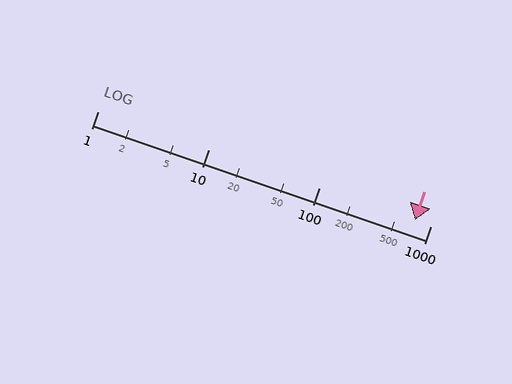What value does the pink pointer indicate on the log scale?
The pointer indicates approximately 720.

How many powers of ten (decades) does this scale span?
The scale spans 3 decades, from 1 to 1000.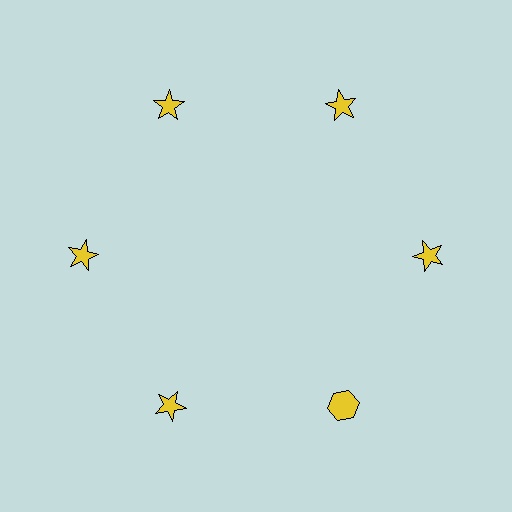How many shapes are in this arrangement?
There are 6 shapes arranged in a ring pattern.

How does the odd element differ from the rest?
It has a different shape: hexagon instead of star.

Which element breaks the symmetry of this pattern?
The yellow hexagon at roughly the 5 o'clock position breaks the symmetry. All other shapes are yellow stars.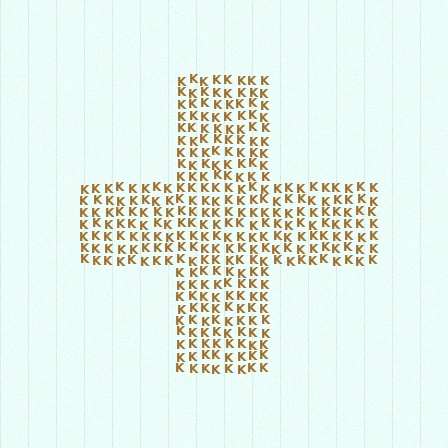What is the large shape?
The large shape is a cross.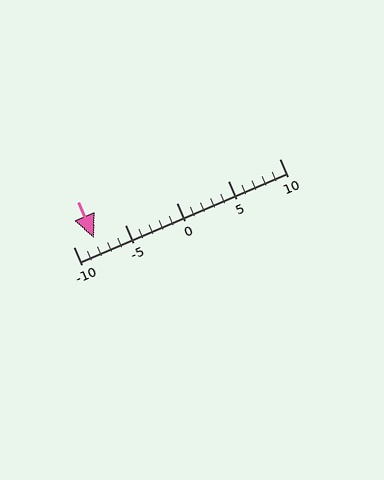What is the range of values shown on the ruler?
The ruler shows values from -10 to 10.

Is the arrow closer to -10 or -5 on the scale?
The arrow is closer to -10.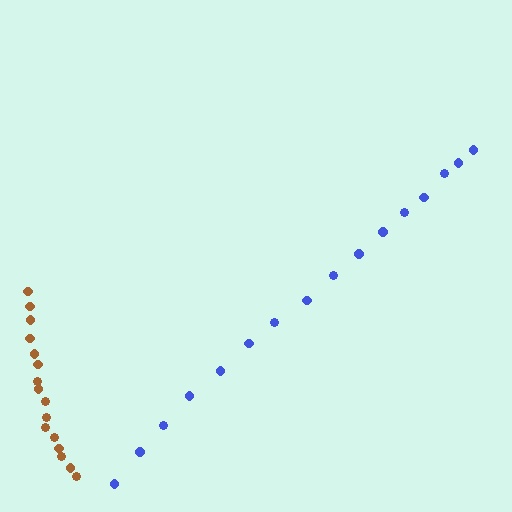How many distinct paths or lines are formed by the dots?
There are 2 distinct paths.